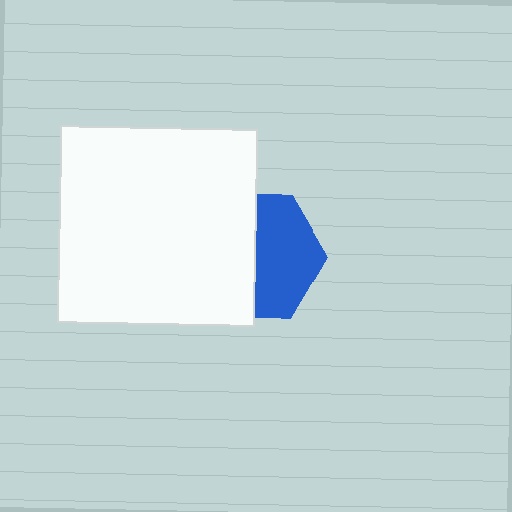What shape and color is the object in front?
The object in front is a white square.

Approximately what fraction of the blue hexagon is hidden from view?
Roughly 50% of the blue hexagon is hidden behind the white square.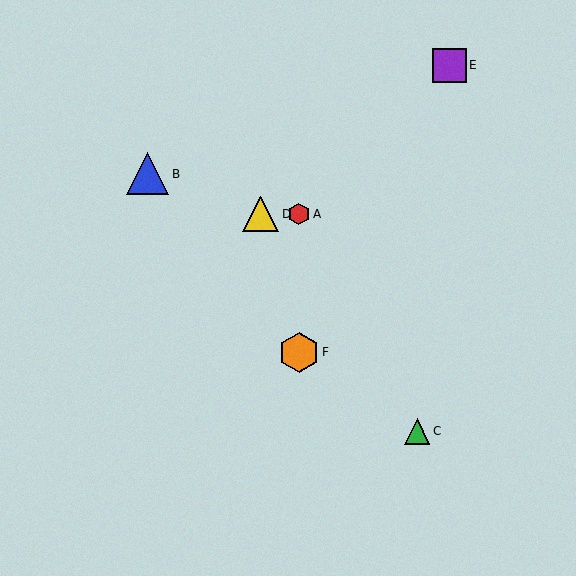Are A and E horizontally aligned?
No, A is at y≈214 and E is at y≈65.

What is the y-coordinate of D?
Object D is at y≈214.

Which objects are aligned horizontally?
Objects A, D are aligned horizontally.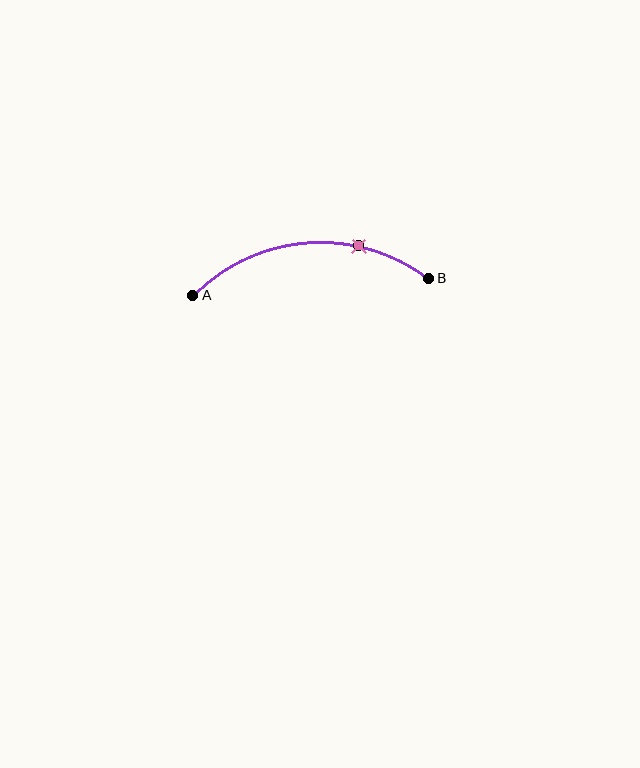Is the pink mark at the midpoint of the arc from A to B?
No. The pink mark lies on the arc but is closer to endpoint B. The arc midpoint would be at the point on the curve equidistant along the arc from both A and B.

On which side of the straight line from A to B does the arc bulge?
The arc bulges above the straight line connecting A and B.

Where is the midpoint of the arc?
The arc midpoint is the point on the curve farthest from the straight line joining A and B. It sits above that line.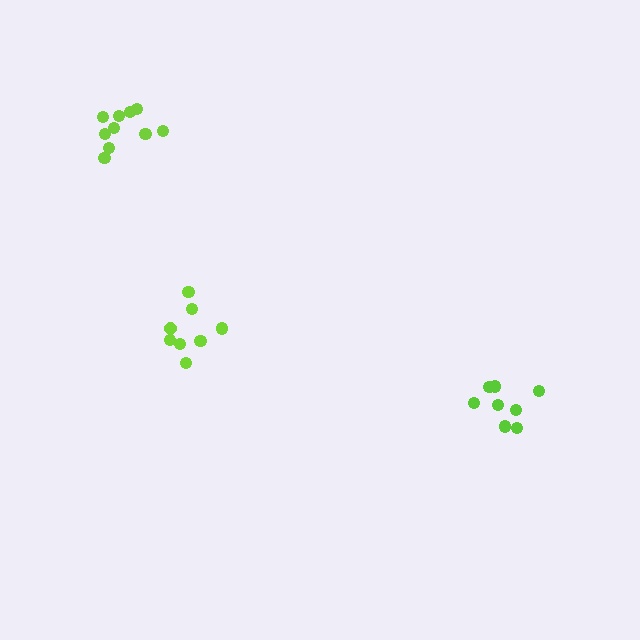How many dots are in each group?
Group 1: 10 dots, Group 2: 8 dots, Group 3: 8 dots (26 total).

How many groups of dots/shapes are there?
There are 3 groups.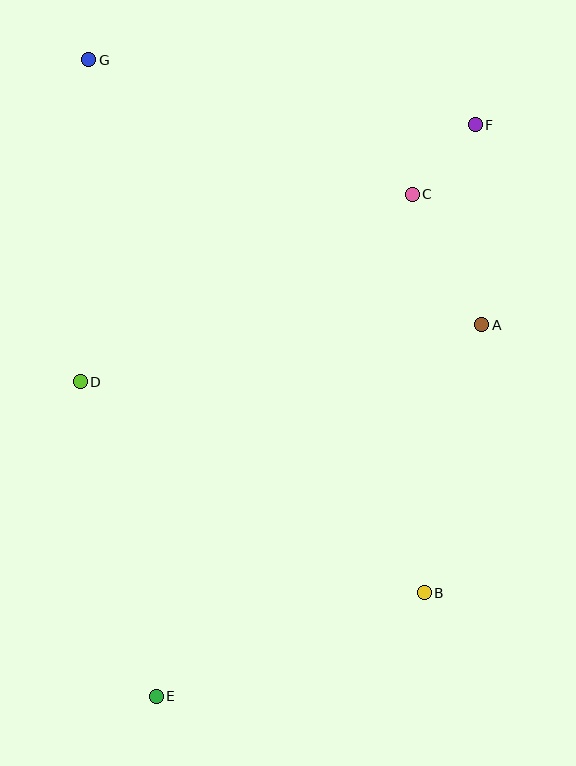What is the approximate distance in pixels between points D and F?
The distance between D and F is approximately 471 pixels.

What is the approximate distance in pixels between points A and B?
The distance between A and B is approximately 274 pixels.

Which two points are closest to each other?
Points C and F are closest to each other.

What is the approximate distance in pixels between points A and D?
The distance between A and D is approximately 406 pixels.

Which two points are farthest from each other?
Points E and F are farthest from each other.